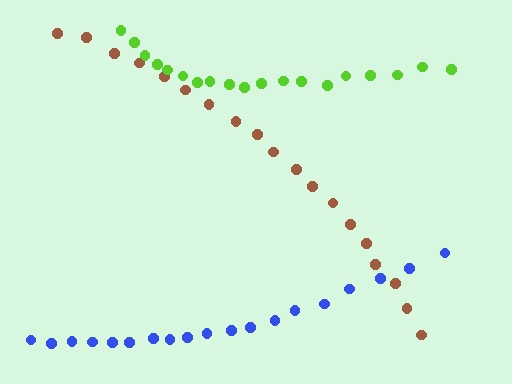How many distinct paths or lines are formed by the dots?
There are 3 distinct paths.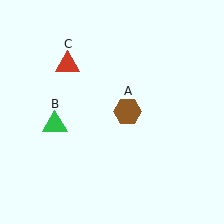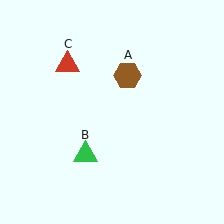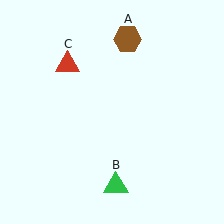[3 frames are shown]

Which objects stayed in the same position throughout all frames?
Red triangle (object C) remained stationary.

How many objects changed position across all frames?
2 objects changed position: brown hexagon (object A), green triangle (object B).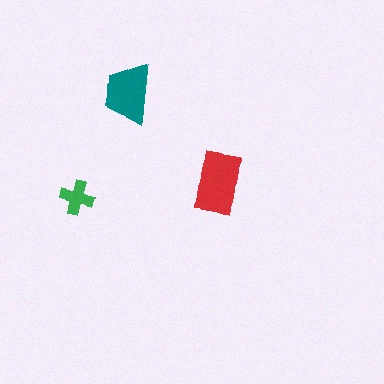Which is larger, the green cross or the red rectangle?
The red rectangle.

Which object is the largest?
The red rectangle.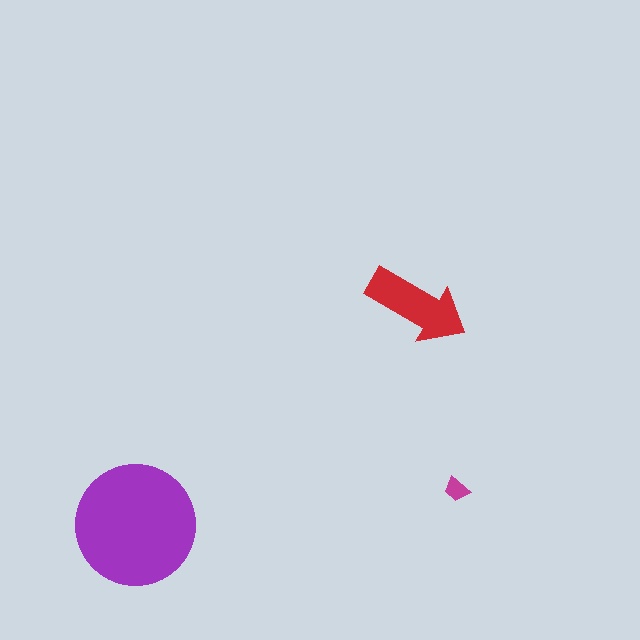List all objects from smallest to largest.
The magenta trapezoid, the red arrow, the purple circle.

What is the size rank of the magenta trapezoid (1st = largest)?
3rd.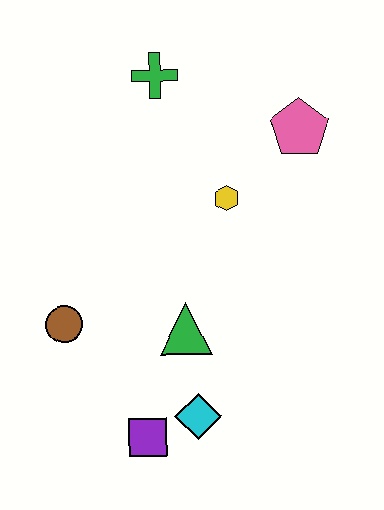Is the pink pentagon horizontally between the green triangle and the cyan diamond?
No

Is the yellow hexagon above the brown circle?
Yes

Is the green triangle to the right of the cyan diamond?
No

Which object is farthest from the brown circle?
The pink pentagon is farthest from the brown circle.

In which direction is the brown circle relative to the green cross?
The brown circle is below the green cross.